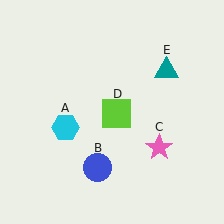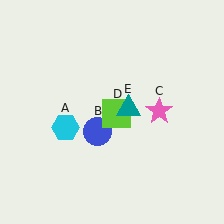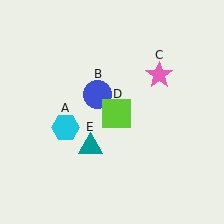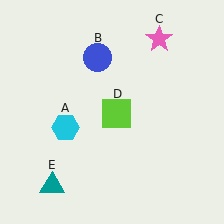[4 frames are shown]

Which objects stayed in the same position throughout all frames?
Cyan hexagon (object A) and lime square (object D) remained stationary.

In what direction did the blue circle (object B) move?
The blue circle (object B) moved up.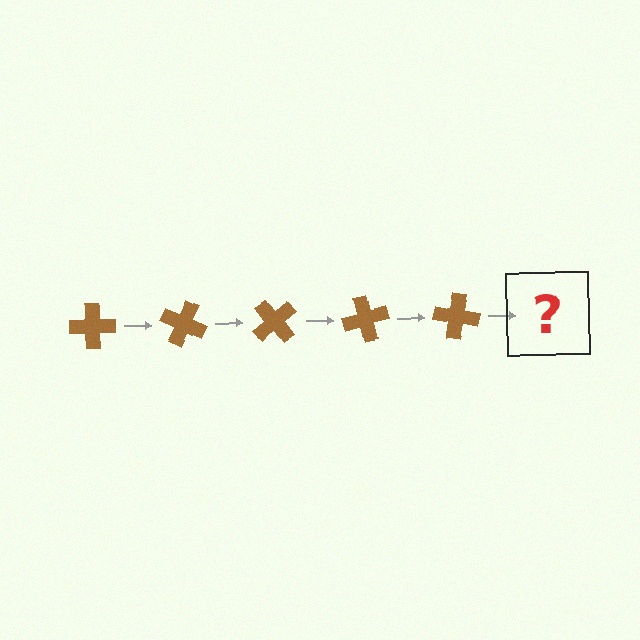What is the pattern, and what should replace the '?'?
The pattern is that the cross rotates 25 degrees each step. The '?' should be a brown cross rotated 125 degrees.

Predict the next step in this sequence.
The next step is a brown cross rotated 125 degrees.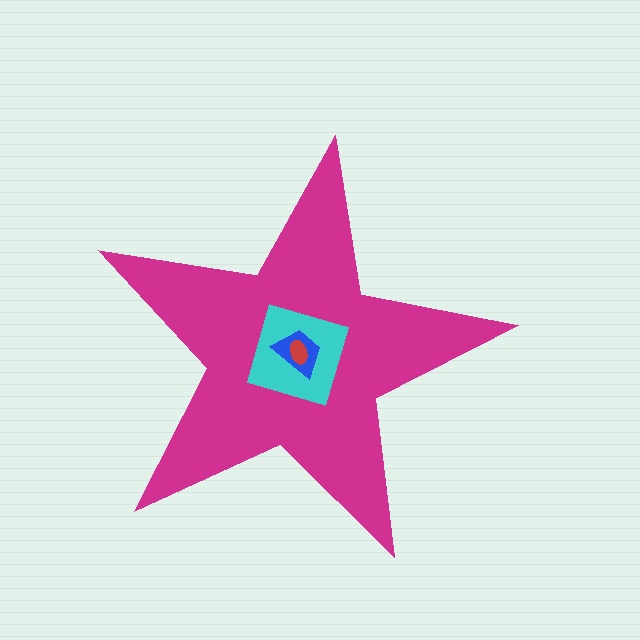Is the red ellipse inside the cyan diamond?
Yes.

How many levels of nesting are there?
4.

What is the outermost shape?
The magenta star.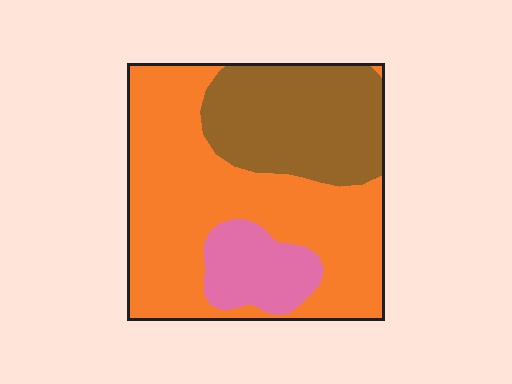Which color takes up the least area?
Pink, at roughly 15%.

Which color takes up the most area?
Orange, at roughly 60%.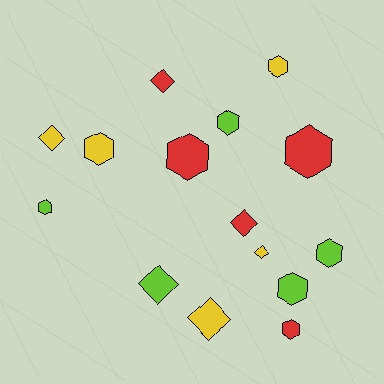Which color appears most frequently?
Red, with 5 objects.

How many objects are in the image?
There are 15 objects.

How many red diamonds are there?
There are 2 red diamonds.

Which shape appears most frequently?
Hexagon, with 9 objects.